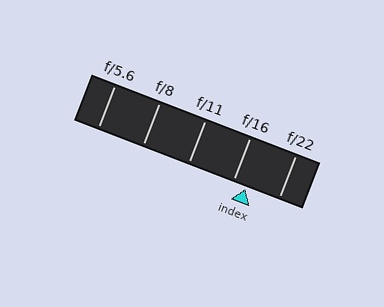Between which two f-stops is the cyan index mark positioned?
The index mark is between f/16 and f/22.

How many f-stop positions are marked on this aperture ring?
There are 5 f-stop positions marked.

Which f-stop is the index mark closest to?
The index mark is closest to f/16.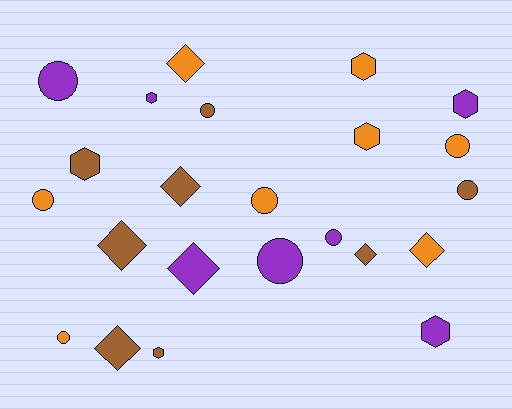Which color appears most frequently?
Brown, with 8 objects.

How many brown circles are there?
There are 2 brown circles.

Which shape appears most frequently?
Circle, with 9 objects.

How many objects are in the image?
There are 23 objects.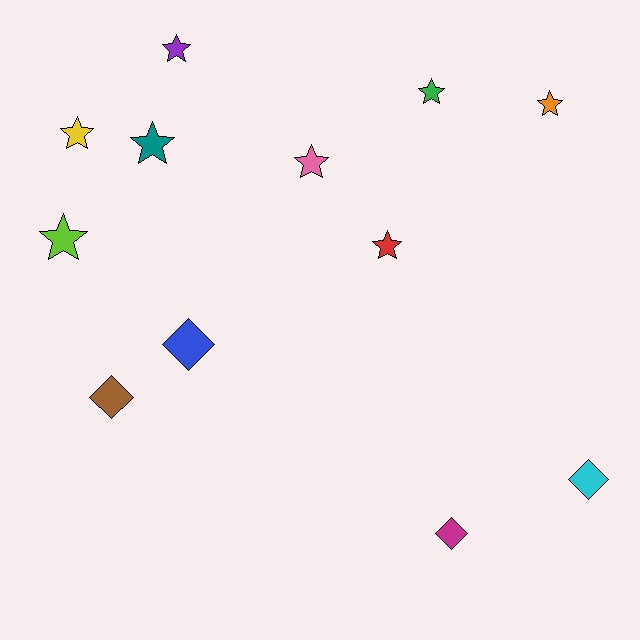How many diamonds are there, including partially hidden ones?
There are 4 diamonds.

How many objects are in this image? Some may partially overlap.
There are 12 objects.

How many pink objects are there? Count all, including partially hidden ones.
There is 1 pink object.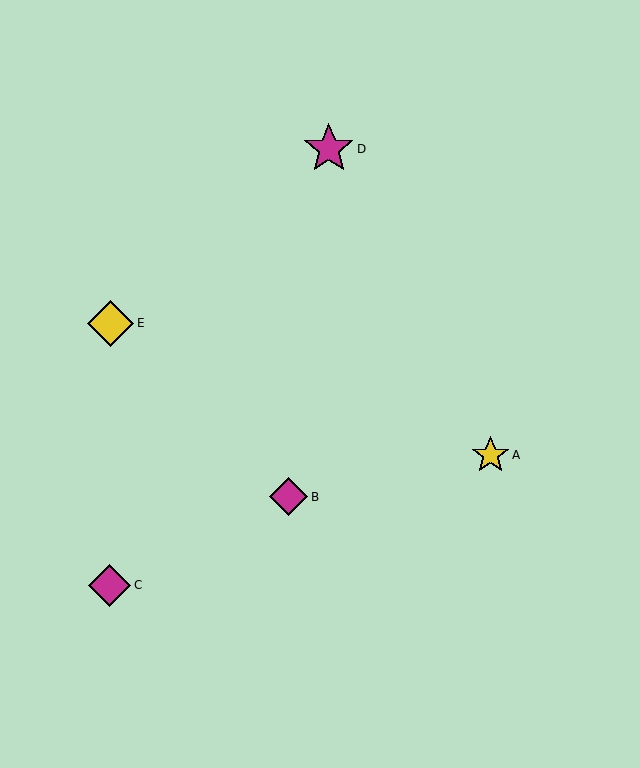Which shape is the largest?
The magenta star (labeled D) is the largest.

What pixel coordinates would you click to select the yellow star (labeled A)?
Click at (490, 455) to select the yellow star A.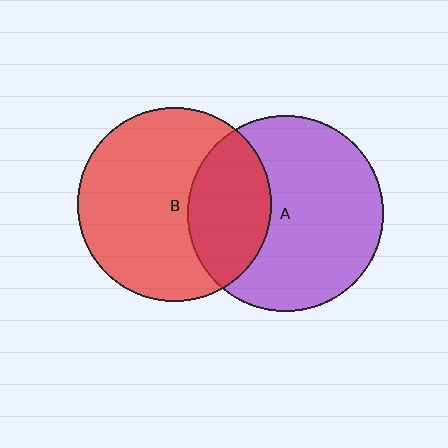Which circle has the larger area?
Circle A (purple).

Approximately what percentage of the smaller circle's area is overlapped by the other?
Approximately 30%.